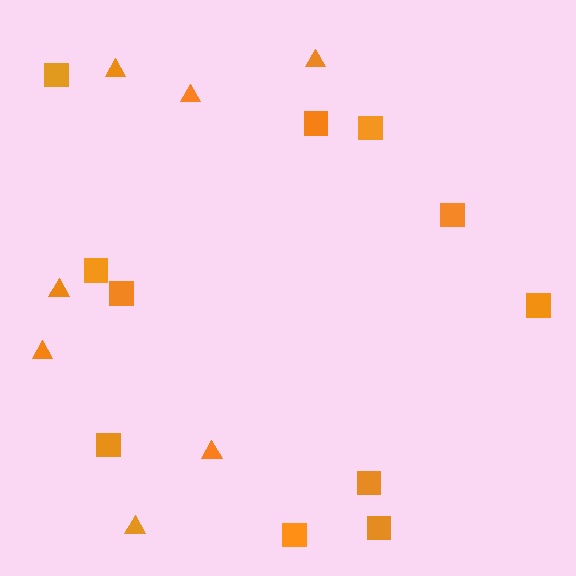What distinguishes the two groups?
There are 2 groups: one group of squares (11) and one group of triangles (7).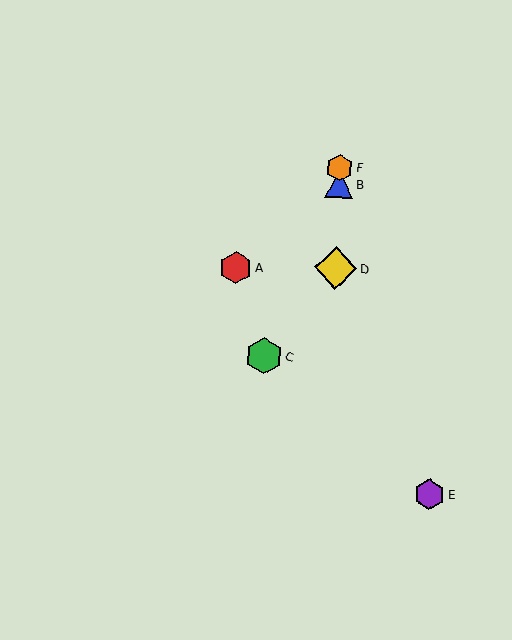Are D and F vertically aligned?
Yes, both are at x≈336.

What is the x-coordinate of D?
Object D is at x≈336.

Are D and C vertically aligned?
No, D is at x≈336 and C is at x≈264.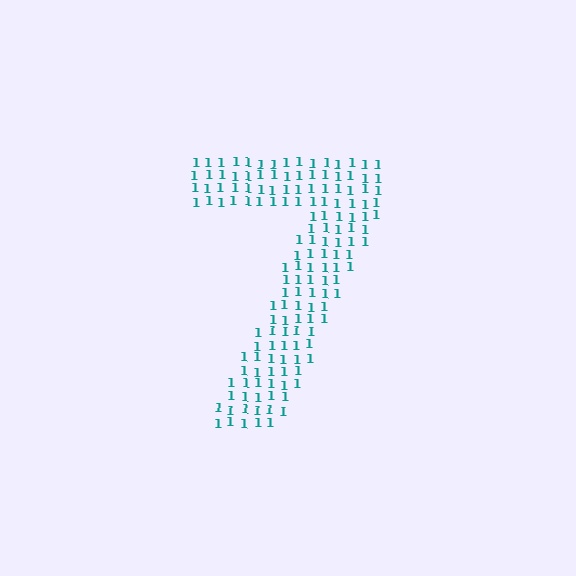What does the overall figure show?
The overall figure shows the digit 7.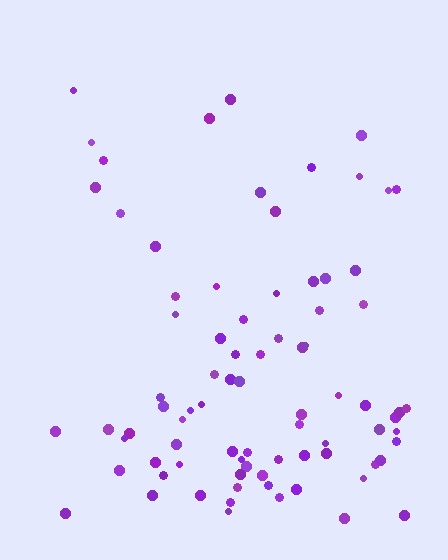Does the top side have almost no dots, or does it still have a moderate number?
Still a moderate number, just noticeably fewer than the bottom.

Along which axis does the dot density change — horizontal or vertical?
Vertical.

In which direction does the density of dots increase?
From top to bottom, with the bottom side densest.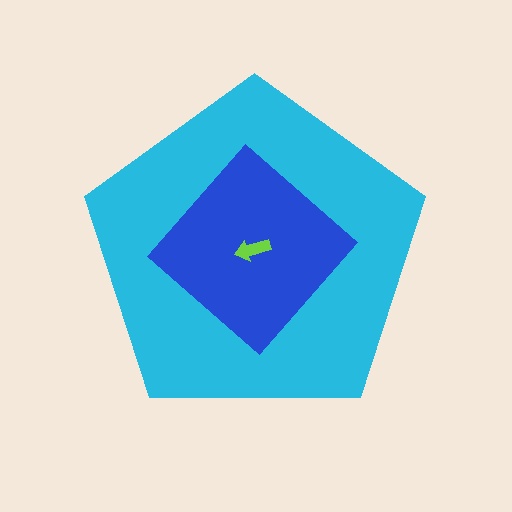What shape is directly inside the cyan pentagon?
The blue diamond.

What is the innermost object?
The lime arrow.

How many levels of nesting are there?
3.